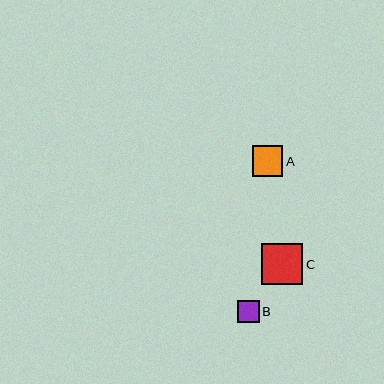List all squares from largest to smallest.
From largest to smallest: C, A, B.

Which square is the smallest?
Square B is the smallest with a size of approximately 22 pixels.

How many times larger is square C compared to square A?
Square C is approximately 1.3 times the size of square A.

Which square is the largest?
Square C is the largest with a size of approximately 41 pixels.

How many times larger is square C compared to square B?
Square C is approximately 1.9 times the size of square B.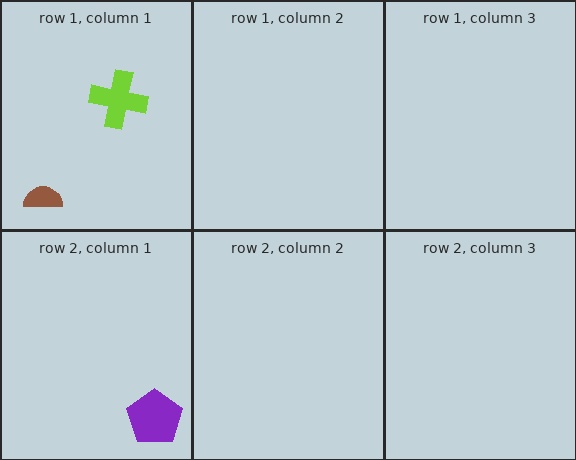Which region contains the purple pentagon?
The row 2, column 1 region.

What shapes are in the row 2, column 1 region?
The purple pentagon.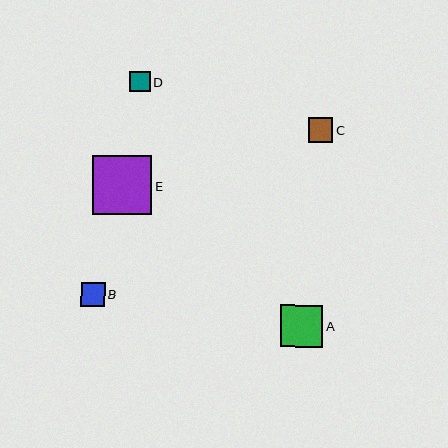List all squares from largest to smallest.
From largest to smallest: E, A, C, B, D.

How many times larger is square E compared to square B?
Square E is approximately 2.5 times the size of square B.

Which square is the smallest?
Square D is the smallest with a size of approximately 21 pixels.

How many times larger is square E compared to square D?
Square E is approximately 2.8 times the size of square D.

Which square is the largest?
Square E is the largest with a size of approximately 59 pixels.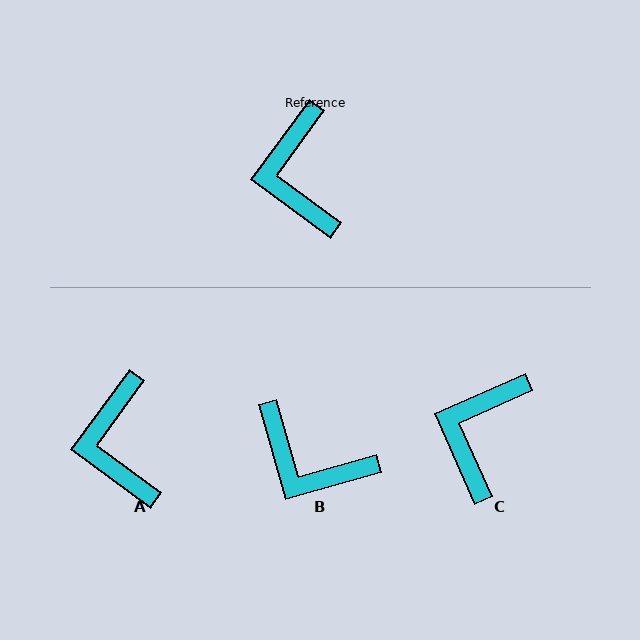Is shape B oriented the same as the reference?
No, it is off by about 52 degrees.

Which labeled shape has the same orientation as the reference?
A.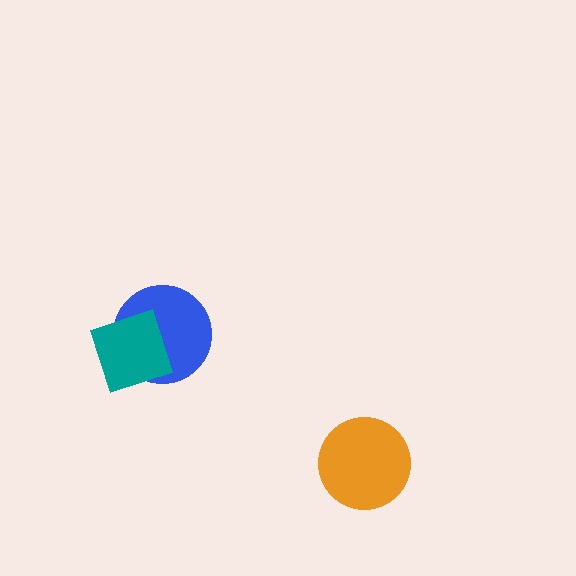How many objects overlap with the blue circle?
1 object overlaps with the blue circle.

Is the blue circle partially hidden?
Yes, it is partially covered by another shape.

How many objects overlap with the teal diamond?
1 object overlaps with the teal diamond.